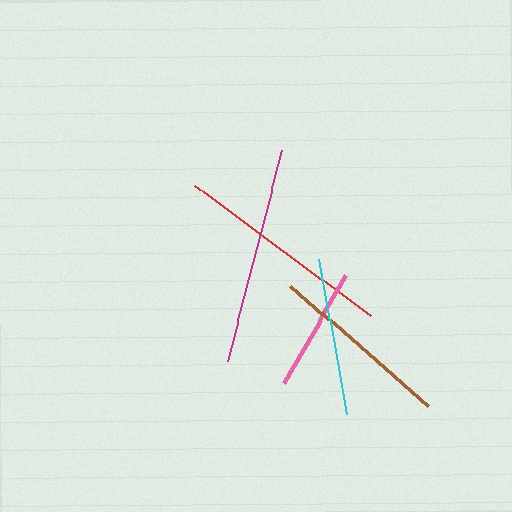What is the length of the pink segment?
The pink segment is approximately 125 pixels long.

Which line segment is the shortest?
The pink line is the shortest at approximately 125 pixels.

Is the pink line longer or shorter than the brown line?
The brown line is longer than the pink line.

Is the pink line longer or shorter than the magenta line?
The magenta line is longer than the pink line.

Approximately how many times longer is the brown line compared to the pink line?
The brown line is approximately 1.5 times the length of the pink line.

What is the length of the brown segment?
The brown segment is approximately 182 pixels long.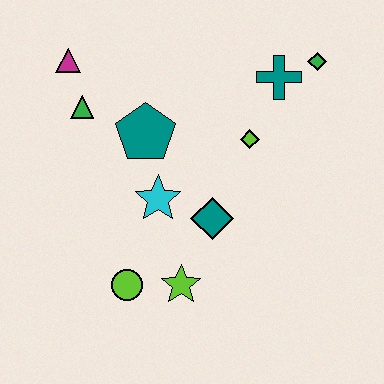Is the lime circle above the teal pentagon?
No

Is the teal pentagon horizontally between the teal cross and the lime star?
No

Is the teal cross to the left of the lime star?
No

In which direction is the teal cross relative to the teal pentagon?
The teal cross is to the right of the teal pentagon.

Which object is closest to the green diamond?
The teal cross is closest to the green diamond.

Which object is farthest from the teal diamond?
The magenta triangle is farthest from the teal diamond.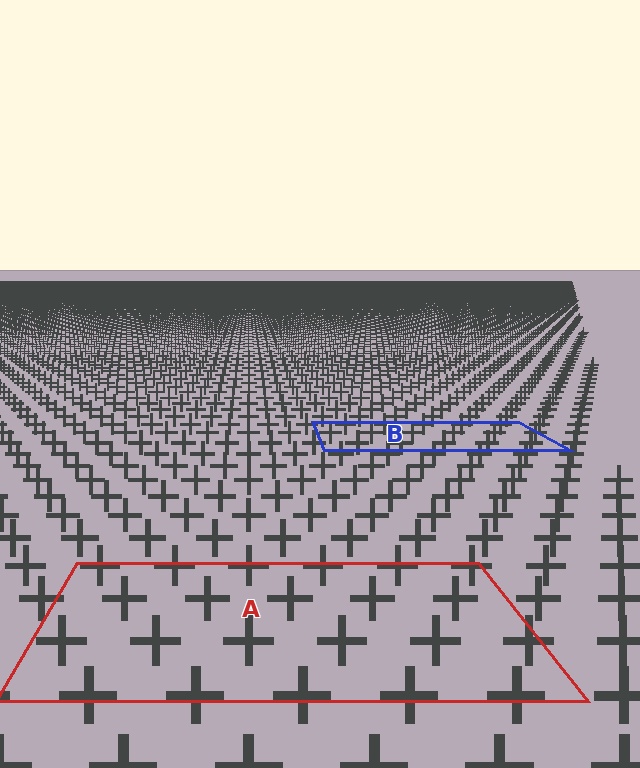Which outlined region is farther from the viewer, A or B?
Region B is farther from the viewer — the texture elements inside it appear smaller and more densely packed.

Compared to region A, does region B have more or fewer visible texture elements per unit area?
Region B has more texture elements per unit area — they are packed more densely because it is farther away.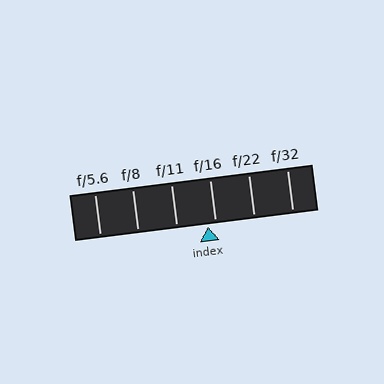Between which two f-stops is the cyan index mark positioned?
The index mark is between f/11 and f/16.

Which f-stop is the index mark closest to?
The index mark is closest to f/16.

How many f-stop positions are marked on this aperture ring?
There are 6 f-stop positions marked.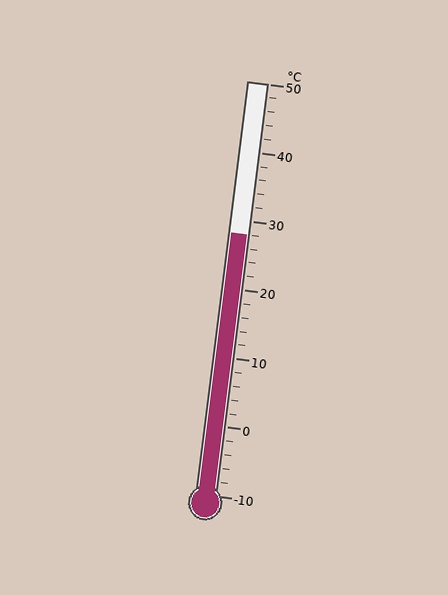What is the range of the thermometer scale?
The thermometer scale ranges from -10°C to 50°C.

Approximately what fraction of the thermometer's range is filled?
The thermometer is filled to approximately 65% of its range.